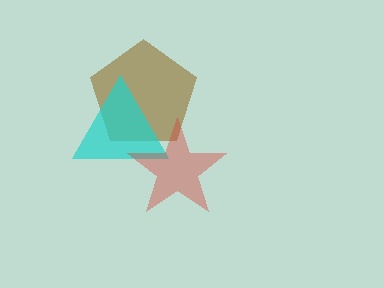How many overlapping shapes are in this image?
There are 3 overlapping shapes in the image.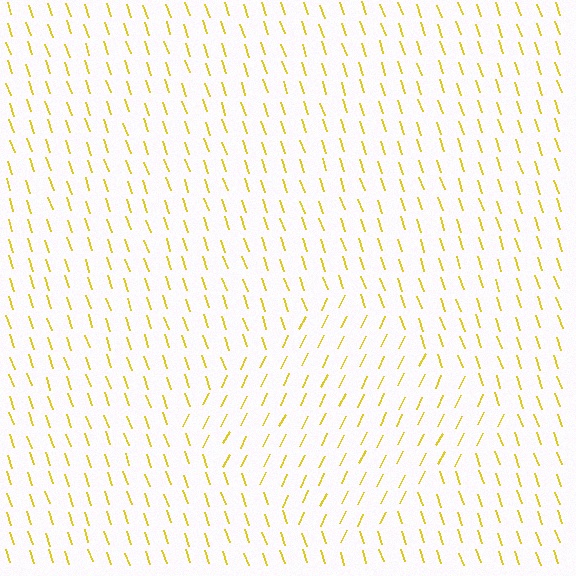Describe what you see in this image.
The image is filled with small yellow line segments. A diamond region in the image has lines oriented differently from the surrounding lines, creating a visible texture boundary.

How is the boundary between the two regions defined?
The boundary is defined purely by a change in line orientation (approximately 45 degrees difference). All lines are the same color and thickness.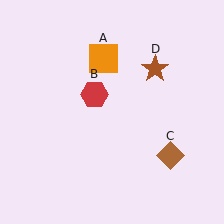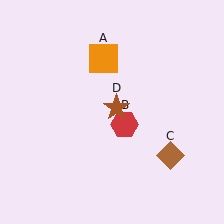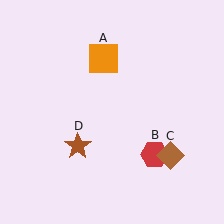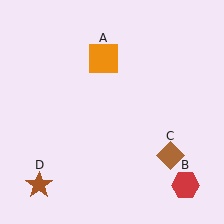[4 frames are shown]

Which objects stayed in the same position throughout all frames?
Orange square (object A) and brown diamond (object C) remained stationary.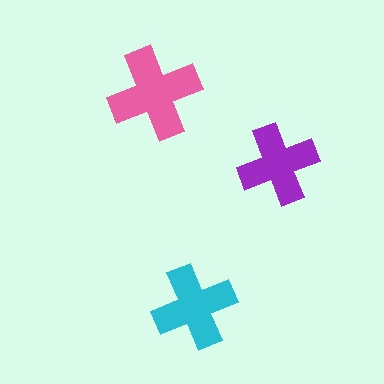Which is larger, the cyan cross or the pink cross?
The pink one.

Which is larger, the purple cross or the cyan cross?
The cyan one.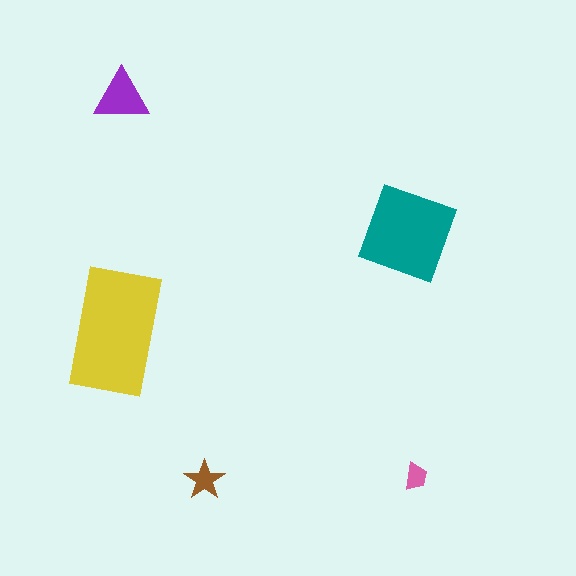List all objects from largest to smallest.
The yellow rectangle, the teal square, the purple triangle, the brown star, the pink trapezoid.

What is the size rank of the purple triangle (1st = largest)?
3rd.